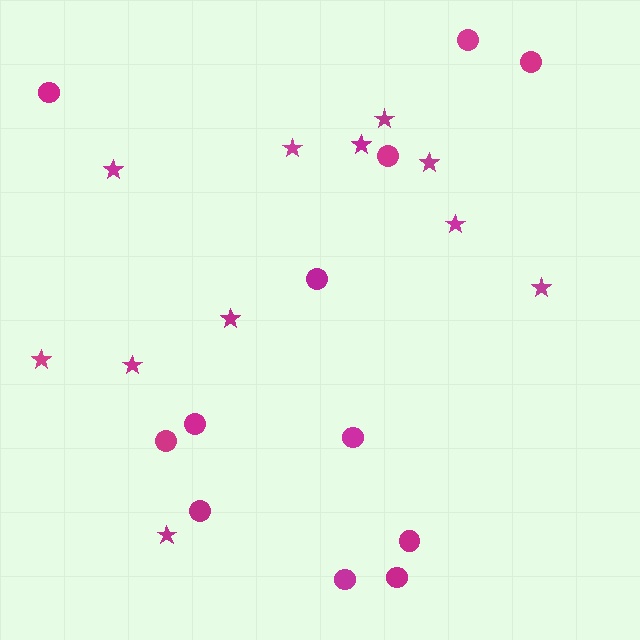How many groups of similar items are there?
There are 2 groups: one group of stars (11) and one group of circles (12).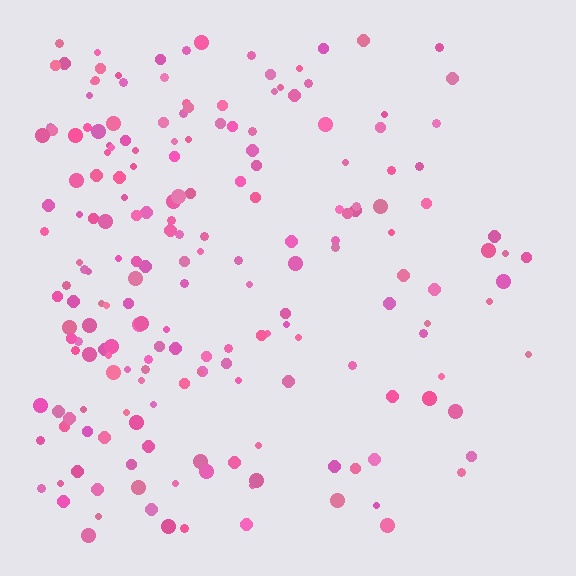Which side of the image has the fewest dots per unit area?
The right.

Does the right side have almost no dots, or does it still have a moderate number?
Still a moderate number, just noticeably fewer than the left.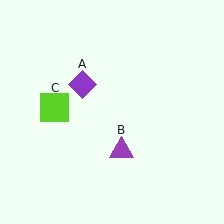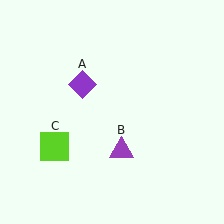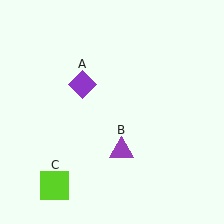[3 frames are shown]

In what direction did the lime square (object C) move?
The lime square (object C) moved down.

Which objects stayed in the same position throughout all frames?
Purple diamond (object A) and purple triangle (object B) remained stationary.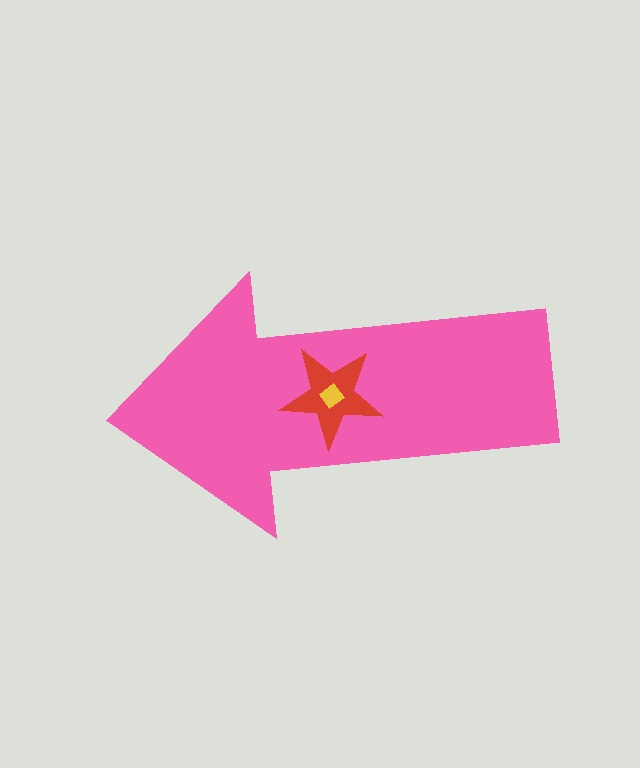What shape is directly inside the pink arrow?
The red star.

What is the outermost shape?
The pink arrow.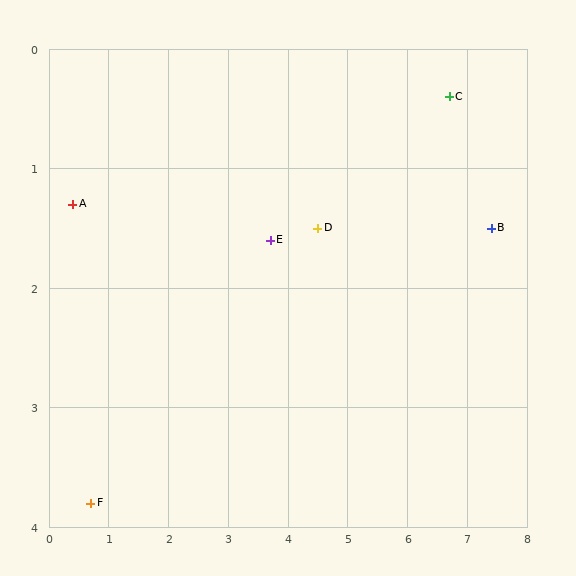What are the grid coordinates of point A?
Point A is at approximately (0.4, 1.3).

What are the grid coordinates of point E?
Point E is at approximately (3.7, 1.6).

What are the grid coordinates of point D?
Point D is at approximately (4.5, 1.5).